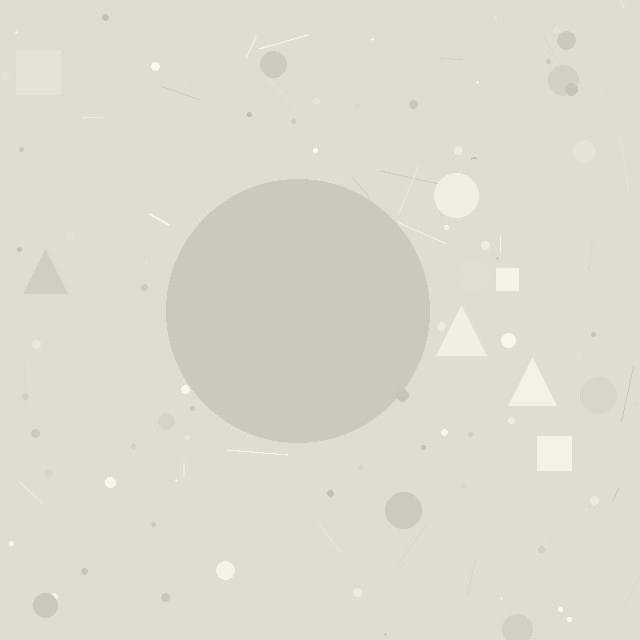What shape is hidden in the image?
A circle is hidden in the image.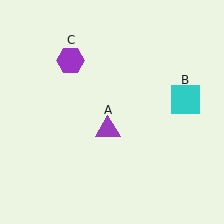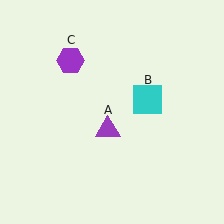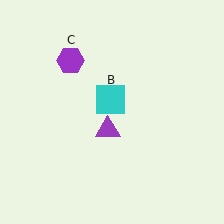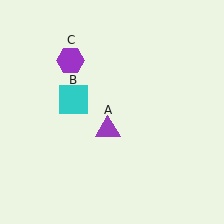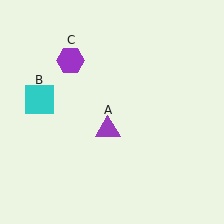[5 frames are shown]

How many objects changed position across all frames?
1 object changed position: cyan square (object B).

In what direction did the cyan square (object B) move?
The cyan square (object B) moved left.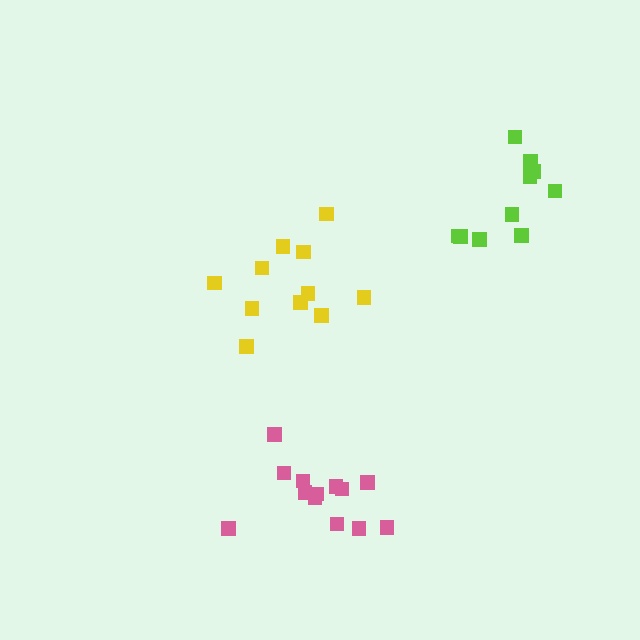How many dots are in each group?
Group 1: 13 dots, Group 2: 10 dots, Group 3: 11 dots (34 total).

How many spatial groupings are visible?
There are 3 spatial groupings.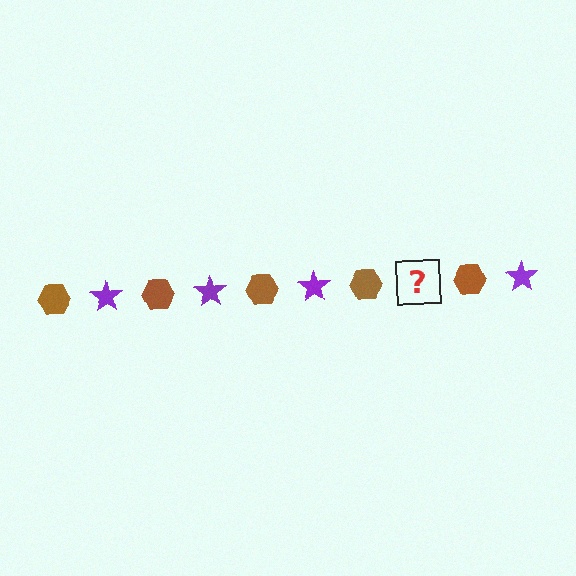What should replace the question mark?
The question mark should be replaced with a purple star.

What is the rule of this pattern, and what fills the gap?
The rule is that the pattern alternates between brown hexagon and purple star. The gap should be filled with a purple star.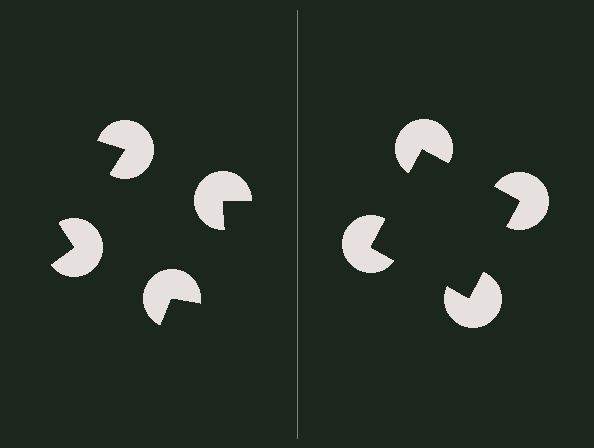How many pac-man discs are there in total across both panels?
8 — 4 on each side.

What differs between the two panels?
The pac-man discs are positioned identically on both sides; only the wedge orientations differ. On the right they align to a square; on the left they are misaligned.